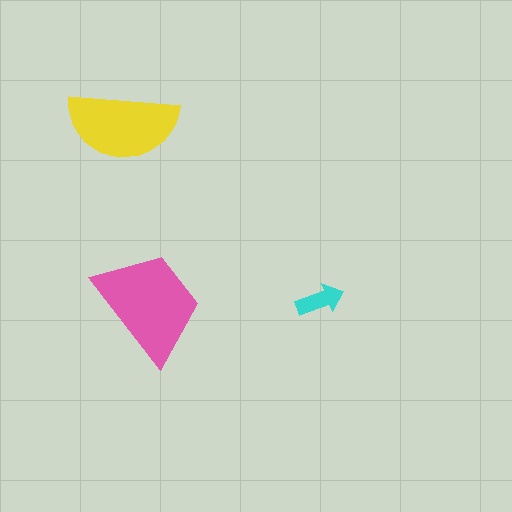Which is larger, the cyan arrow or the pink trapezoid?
The pink trapezoid.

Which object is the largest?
The pink trapezoid.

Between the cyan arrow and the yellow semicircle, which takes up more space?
The yellow semicircle.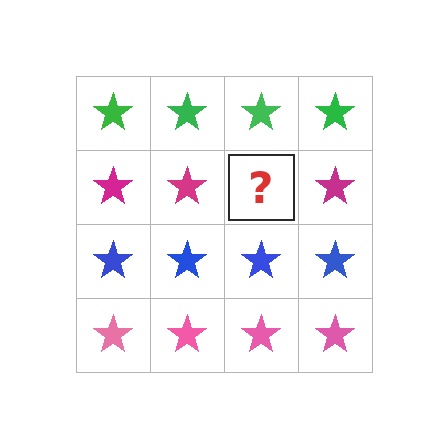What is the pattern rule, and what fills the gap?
The rule is that each row has a consistent color. The gap should be filled with a magenta star.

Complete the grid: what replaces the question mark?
The question mark should be replaced with a magenta star.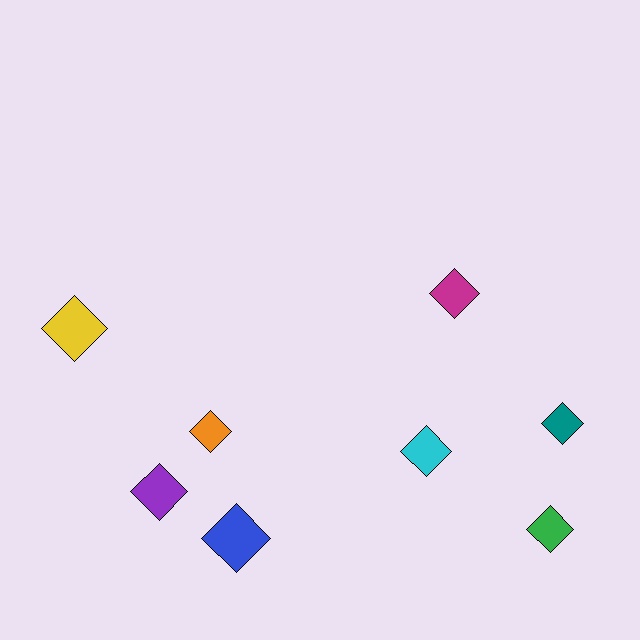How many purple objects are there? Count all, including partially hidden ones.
There is 1 purple object.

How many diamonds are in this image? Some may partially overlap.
There are 8 diamonds.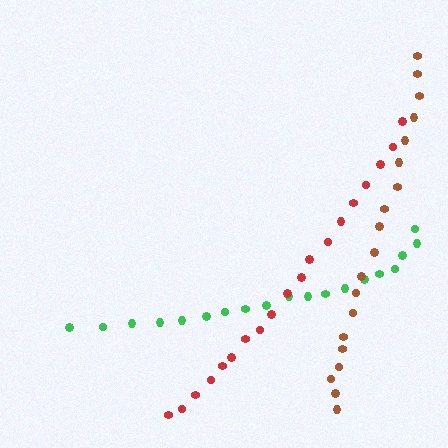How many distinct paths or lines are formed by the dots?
There are 3 distinct paths.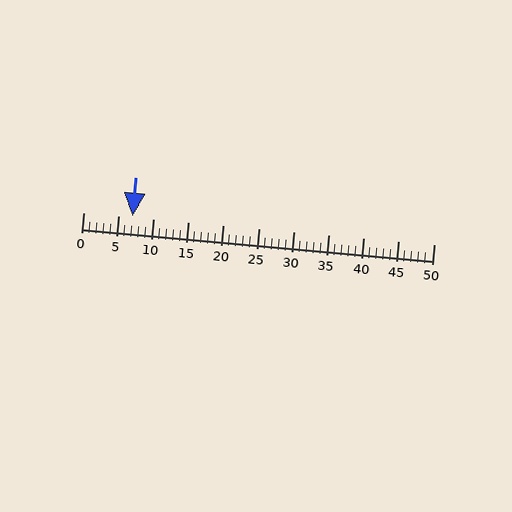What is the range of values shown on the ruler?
The ruler shows values from 0 to 50.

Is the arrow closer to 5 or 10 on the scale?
The arrow is closer to 5.